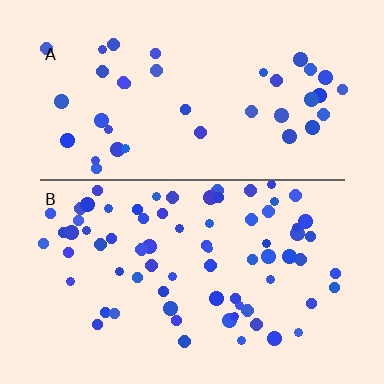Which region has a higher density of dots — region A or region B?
B (the bottom).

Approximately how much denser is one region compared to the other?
Approximately 1.9× — region B over region A.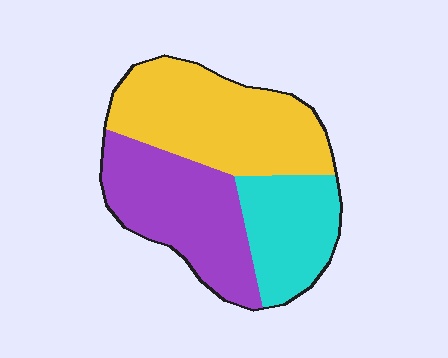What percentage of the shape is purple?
Purple takes up about one third (1/3) of the shape.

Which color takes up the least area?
Cyan, at roughly 25%.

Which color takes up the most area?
Yellow, at roughly 40%.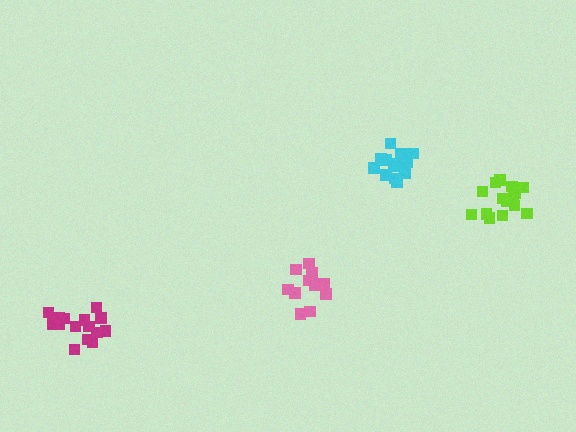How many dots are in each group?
Group 1: 15 dots, Group 2: 15 dots, Group 3: 12 dots, Group 4: 15 dots (57 total).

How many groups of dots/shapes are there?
There are 4 groups.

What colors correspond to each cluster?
The clusters are colored: cyan, magenta, pink, lime.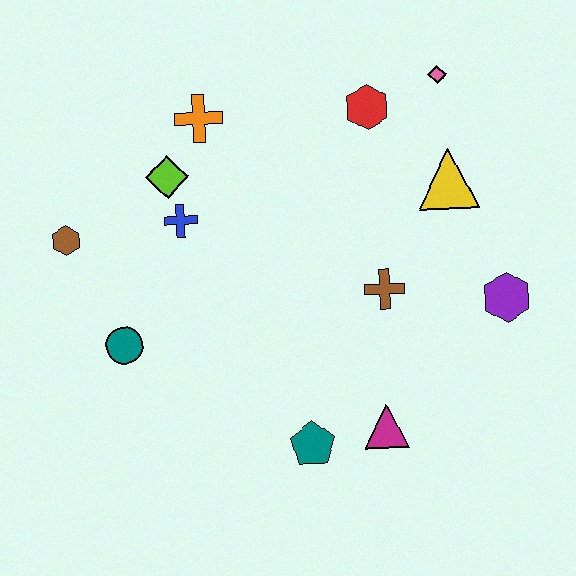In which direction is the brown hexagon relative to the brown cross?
The brown hexagon is to the left of the brown cross.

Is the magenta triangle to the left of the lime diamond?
No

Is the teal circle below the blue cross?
Yes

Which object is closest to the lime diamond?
The blue cross is closest to the lime diamond.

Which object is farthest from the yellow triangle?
The brown hexagon is farthest from the yellow triangle.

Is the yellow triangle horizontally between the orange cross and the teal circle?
No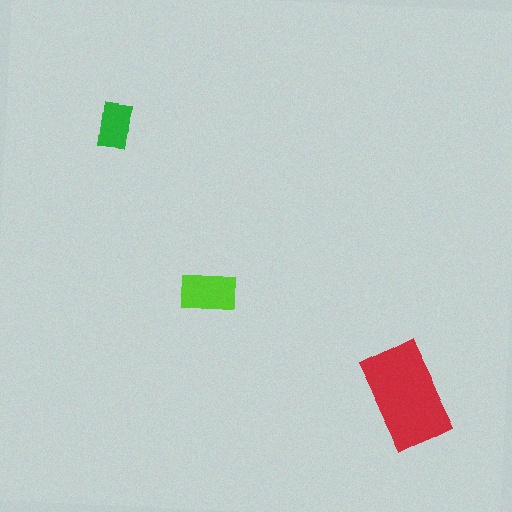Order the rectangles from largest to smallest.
the red one, the lime one, the green one.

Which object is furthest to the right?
The red rectangle is rightmost.